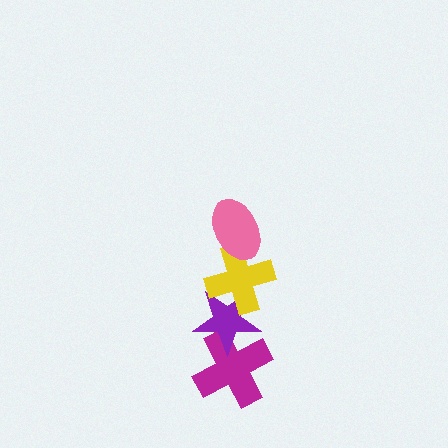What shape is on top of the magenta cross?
The purple star is on top of the magenta cross.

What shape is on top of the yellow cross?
The pink ellipse is on top of the yellow cross.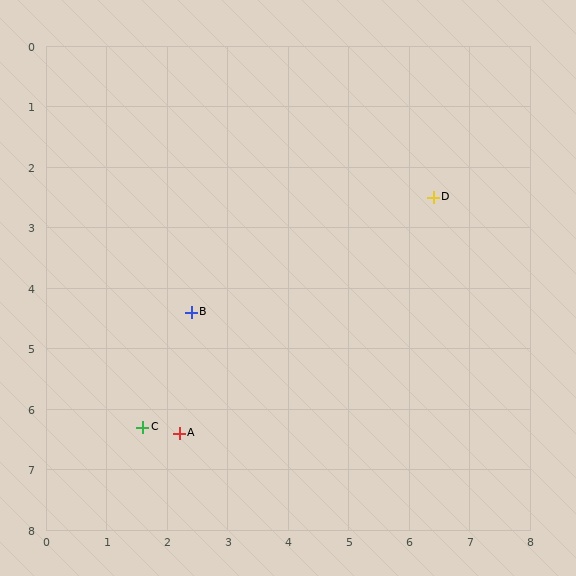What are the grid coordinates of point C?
Point C is at approximately (1.6, 6.3).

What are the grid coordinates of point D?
Point D is at approximately (6.4, 2.5).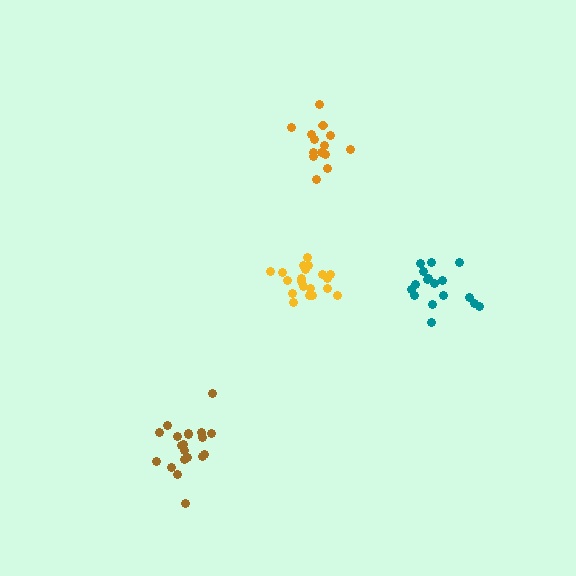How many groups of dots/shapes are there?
There are 4 groups.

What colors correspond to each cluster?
The clusters are colored: brown, orange, yellow, teal.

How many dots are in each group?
Group 1: 20 dots, Group 2: 14 dots, Group 3: 20 dots, Group 4: 17 dots (71 total).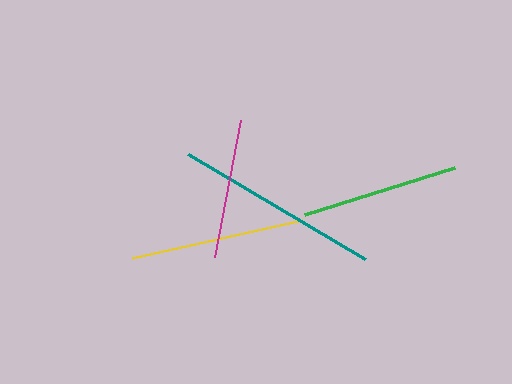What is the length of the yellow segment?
The yellow segment is approximately 174 pixels long.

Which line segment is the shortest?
The magenta line is the shortest at approximately 139 pixels.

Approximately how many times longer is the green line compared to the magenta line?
The green line is approximately 1.1 times the length of the magenta line.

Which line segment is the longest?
The teal line is the longest at approximately 206 pixels.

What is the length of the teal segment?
The teal segment is approximately 206 pixels long.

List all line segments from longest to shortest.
From longest to shortest: teal, yellow, green, magenta.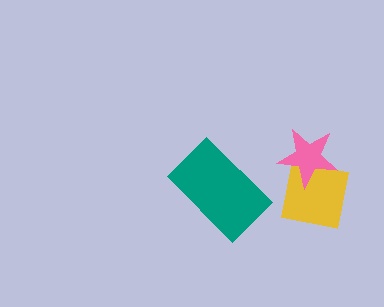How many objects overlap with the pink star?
1 object overlaps with the pink star.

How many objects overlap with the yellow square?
1 object overlaps with the yellow square.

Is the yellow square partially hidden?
Yes, it is partially covered by another shape.